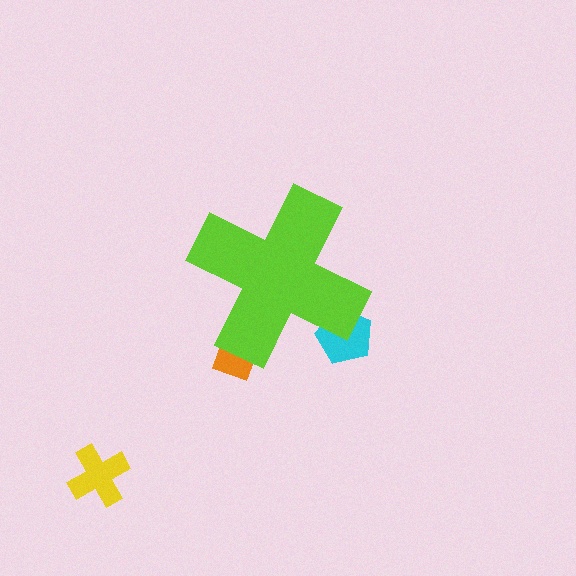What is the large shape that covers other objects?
A lime cross.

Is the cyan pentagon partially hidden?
Yes, the cyan pentagon is partially hidden behind the lime cross.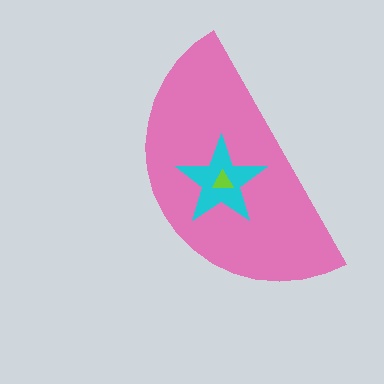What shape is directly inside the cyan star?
The lime triangle.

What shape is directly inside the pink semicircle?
The cyan star.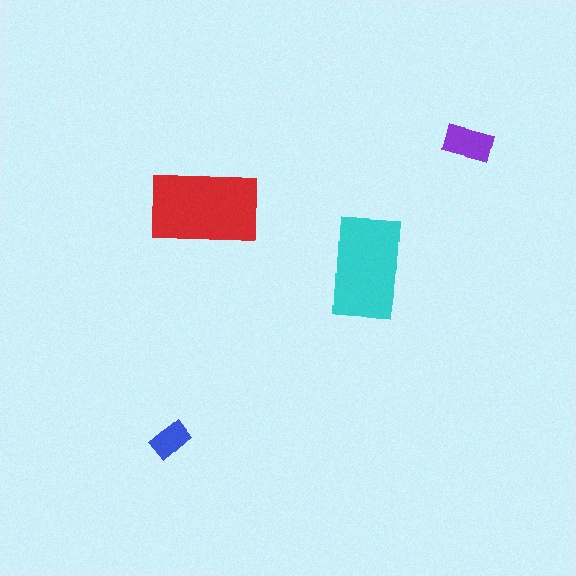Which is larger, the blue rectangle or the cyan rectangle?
The cyan one.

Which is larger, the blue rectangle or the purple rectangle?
The purple one.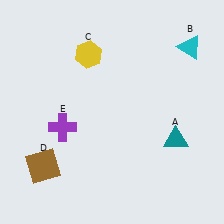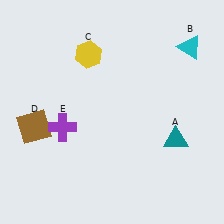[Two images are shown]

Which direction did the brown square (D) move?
The brown square (D) moved up.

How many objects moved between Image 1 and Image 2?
1 object moved between the two images.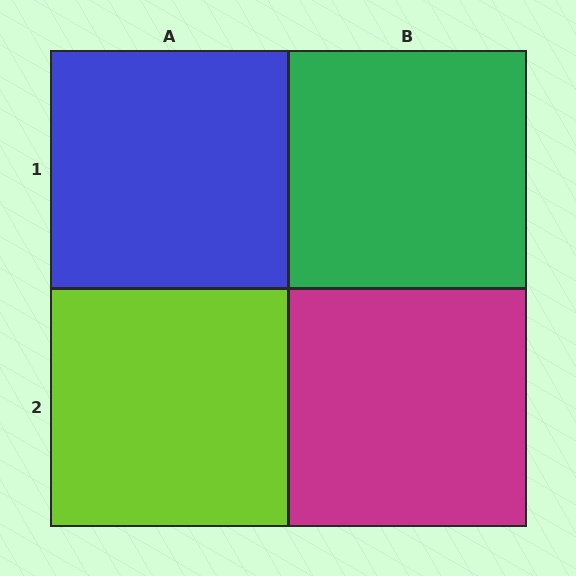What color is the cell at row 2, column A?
Lime.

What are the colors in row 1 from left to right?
Blue, green.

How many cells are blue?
1 cell is blue.